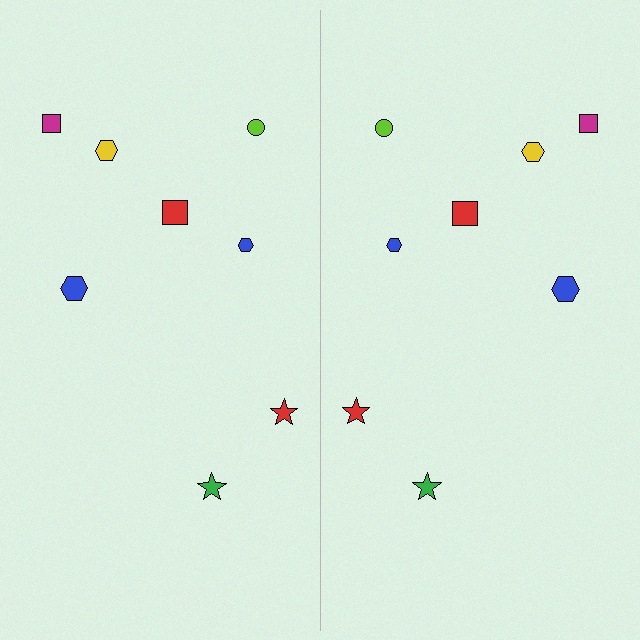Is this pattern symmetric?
Yes, this pattern has bilateral (reflection) symmetry.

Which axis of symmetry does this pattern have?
The pattern has a vertical axis of symmetry running through the center of the image.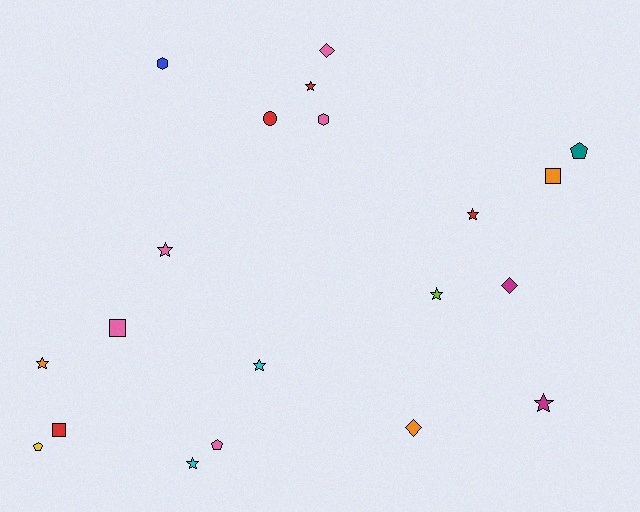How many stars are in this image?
There are 8 stars.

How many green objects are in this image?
There are no green objects.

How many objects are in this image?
There are 20 objects.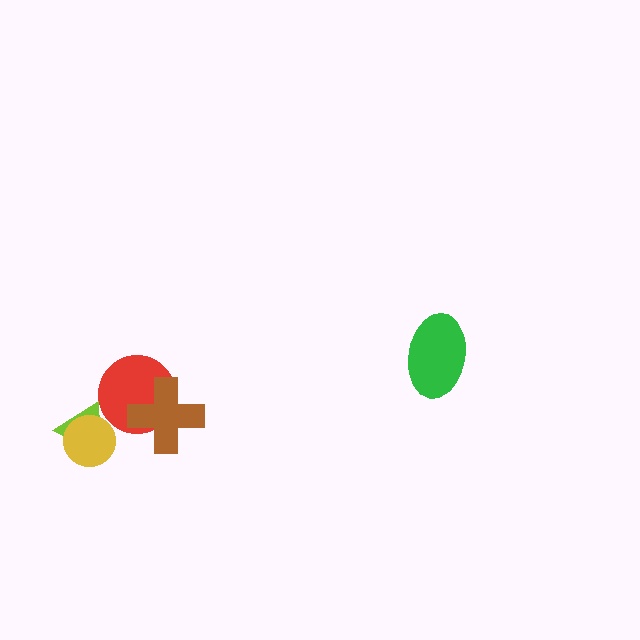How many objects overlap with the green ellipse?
0 objects overlap with the green ellipse.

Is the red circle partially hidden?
Yes, it is partially covered by another shape.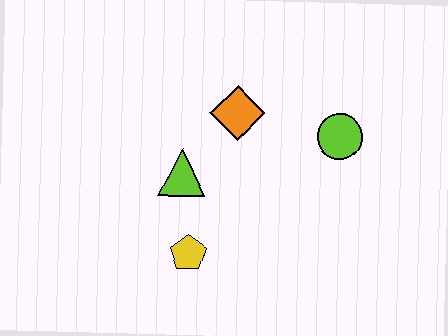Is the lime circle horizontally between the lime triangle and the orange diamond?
No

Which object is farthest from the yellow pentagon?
The lime circle is farthest from the yellow pentagon.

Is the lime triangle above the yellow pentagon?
Yes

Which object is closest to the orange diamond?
The lime triangle is closest to the orange diamond.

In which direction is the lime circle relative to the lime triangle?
The lime circle is to the right of the lime triangle.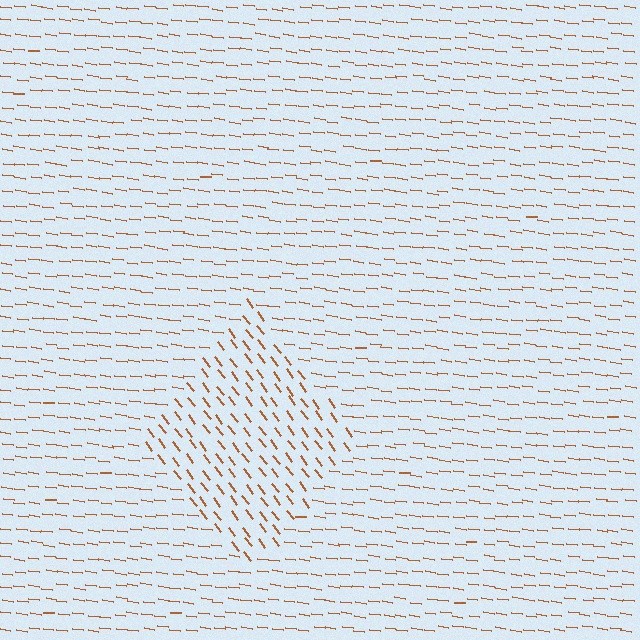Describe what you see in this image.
The image is filled with small brown line segments. A diamond region in the image has lines oriented differently from the surrounding lines, creating a visible texture boundary.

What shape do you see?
I see a diamond.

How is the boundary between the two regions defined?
The boundary is defined purely by a change in line orientation (approximately 45 degrees difference). All lines are the same color and thickness.